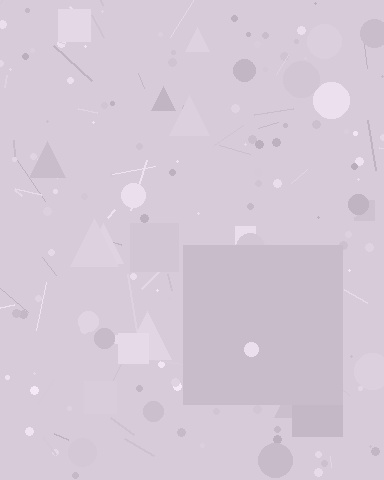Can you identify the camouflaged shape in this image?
The camouflaged shape is a square.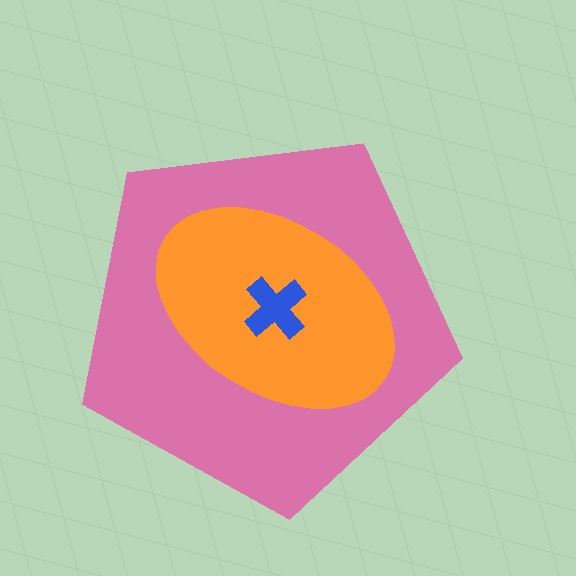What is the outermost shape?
The pink pentagon.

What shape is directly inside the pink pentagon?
The orange ellipse.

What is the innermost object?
The blue cross.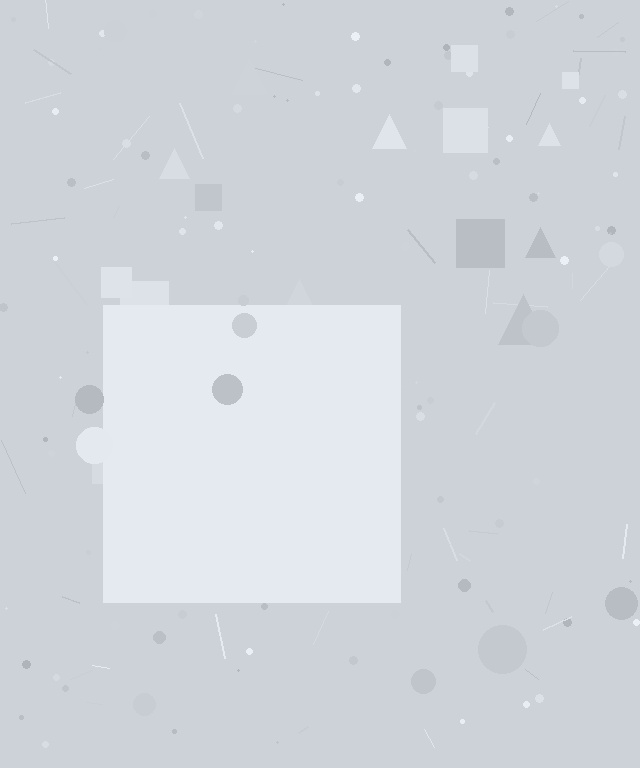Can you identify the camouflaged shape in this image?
The camouflaged shape is a square.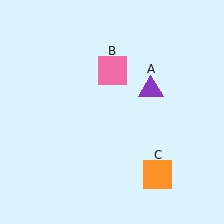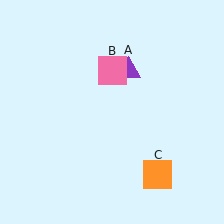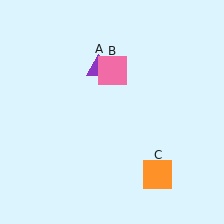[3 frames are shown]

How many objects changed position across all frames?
1 object changed position: purple triangle (object A).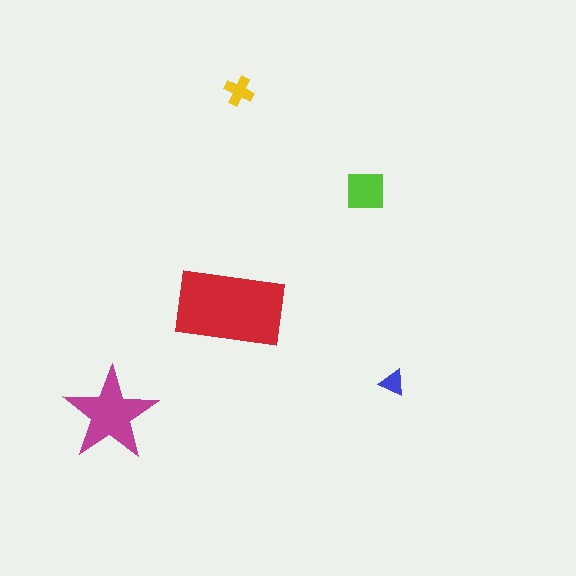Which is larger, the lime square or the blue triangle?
The lime square.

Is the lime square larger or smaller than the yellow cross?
Larger.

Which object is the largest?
The red rectangle.